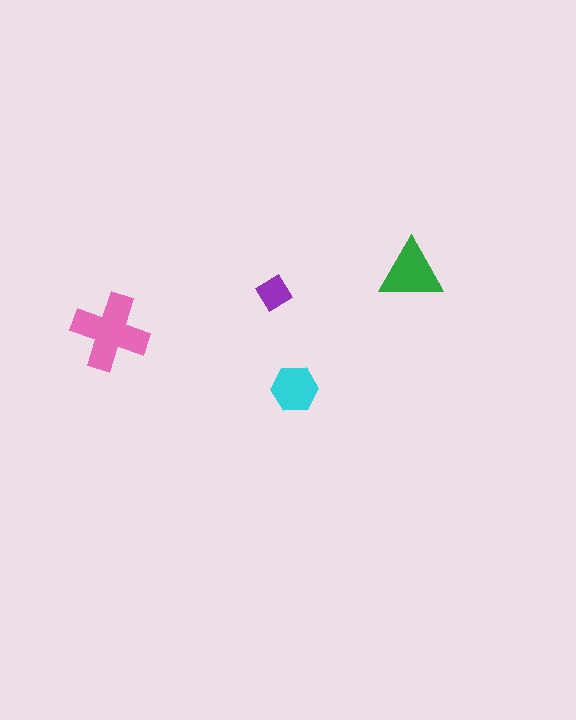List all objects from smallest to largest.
The purple diamond, the cyan hexagon, the green triangle, the pink cross.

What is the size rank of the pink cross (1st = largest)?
1st.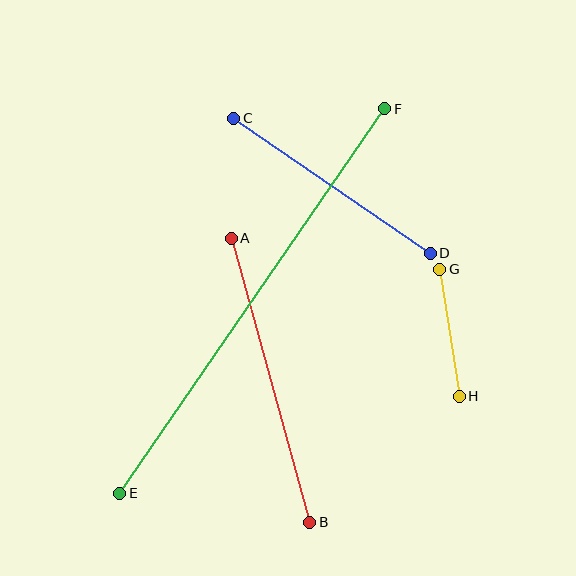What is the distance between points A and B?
The distance is approximately 295 pixels.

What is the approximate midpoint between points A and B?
The midpoint is at approximately (270, 380) pixels.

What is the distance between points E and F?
The distance is approximately 467 pixels.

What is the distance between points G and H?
The distance is approximately 129 pixels.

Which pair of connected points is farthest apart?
Points E and F are farthest apart.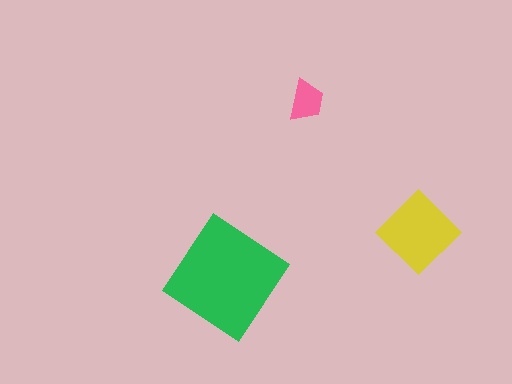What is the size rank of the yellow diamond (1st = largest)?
2nd.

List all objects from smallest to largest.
The pink trapezoid, the yellow diamond, the green diamond.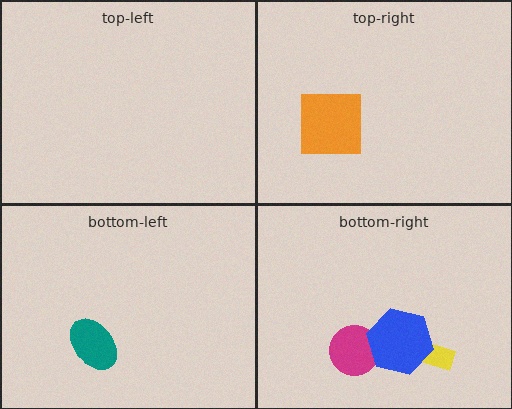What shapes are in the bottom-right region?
The yellow arrow, the magenta circle, the blue hexagon.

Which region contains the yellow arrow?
The bottom-right region.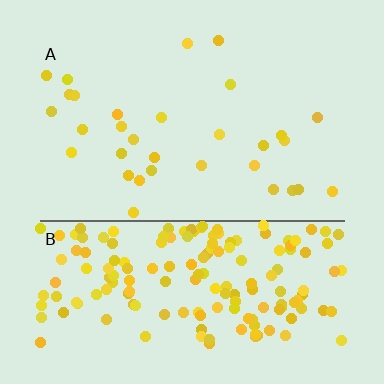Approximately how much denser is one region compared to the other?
Approximately 5.9× — region B over region A.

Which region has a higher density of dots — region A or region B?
B (the bottom).